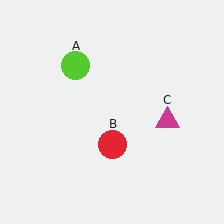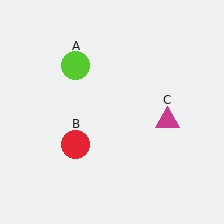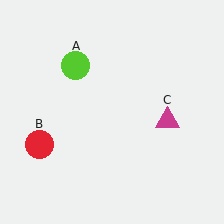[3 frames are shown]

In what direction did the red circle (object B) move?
The red circle (object B) moved left.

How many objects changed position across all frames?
1 object changed position: red circle (object B).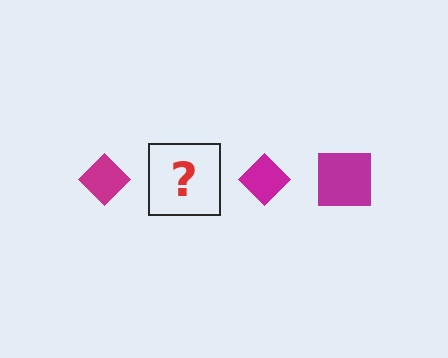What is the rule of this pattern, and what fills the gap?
The rule is that the pattern cycles through diamond, square shapes in magenta. The gap should be filled with a magenta square.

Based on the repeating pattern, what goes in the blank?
The blank should be a magenta square.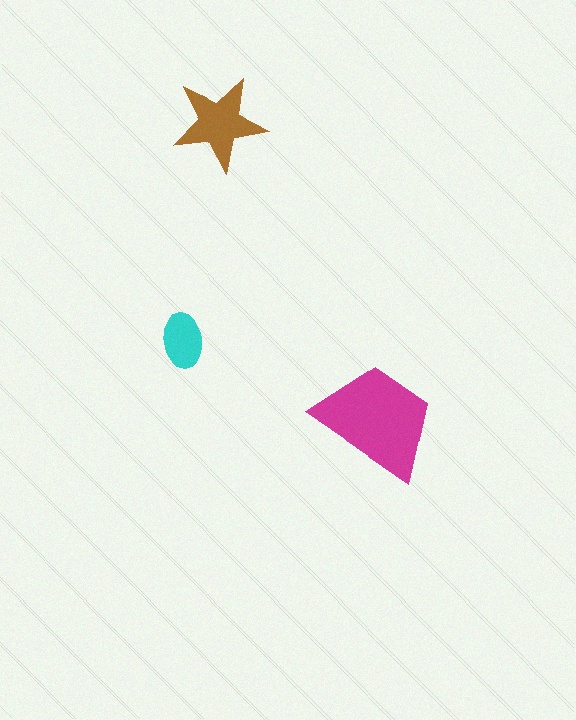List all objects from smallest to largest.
The cyan ellipse, the brown star, the magenta trapezoid.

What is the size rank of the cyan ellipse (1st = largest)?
3rd.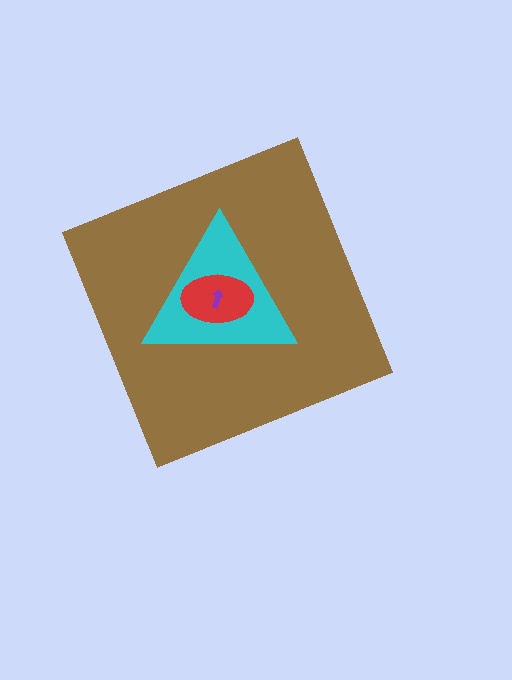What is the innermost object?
The purple arrow.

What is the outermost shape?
The brown diamond.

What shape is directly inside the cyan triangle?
The red ellipse.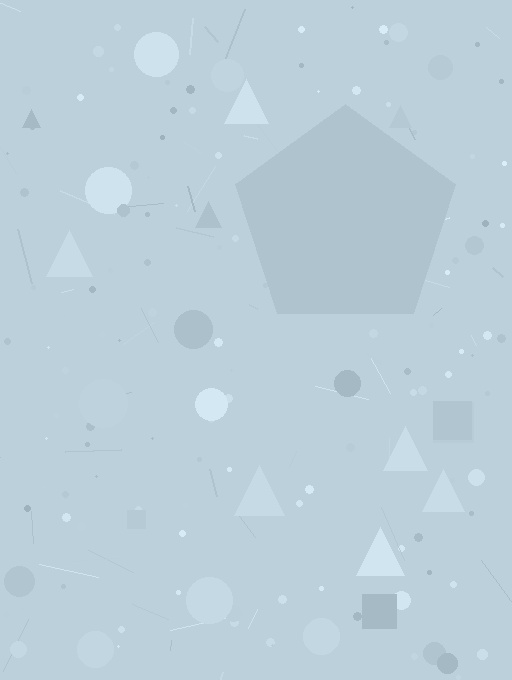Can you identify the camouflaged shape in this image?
The camouflaged shape is a pentagon.